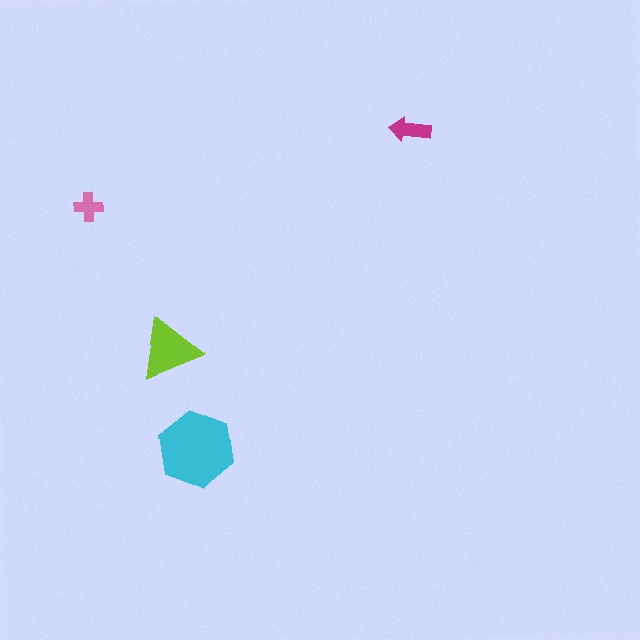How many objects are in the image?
There are 4 objects in the image.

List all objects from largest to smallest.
The cyan hexagon, the lime triangle, the magenta arrow, the pink cross.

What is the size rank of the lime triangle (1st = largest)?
2nd.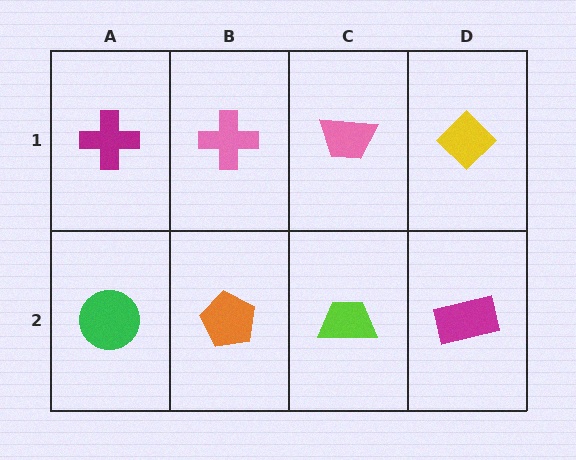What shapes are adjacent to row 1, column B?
An orange pentagon (row 2, column B), a magenta cross (row 1, column A), a pink trapezoid (row 1, column C).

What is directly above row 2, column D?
A yellow diamond.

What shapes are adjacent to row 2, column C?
A pink trapezoid (row 1, column C), an orange pentagon (row 2, column B), a magenta rectangle (row 2, column D).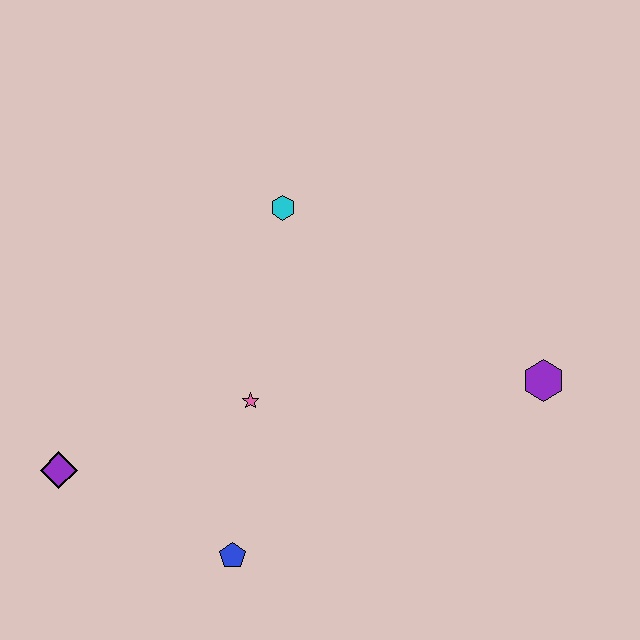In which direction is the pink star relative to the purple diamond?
The pink star is to the right of the purple diamond.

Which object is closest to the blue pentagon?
The pink star is closest to the blue pentagon.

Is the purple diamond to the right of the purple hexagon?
No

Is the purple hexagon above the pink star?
Yes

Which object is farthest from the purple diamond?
The purple hexagon is farthest from the purple diamond.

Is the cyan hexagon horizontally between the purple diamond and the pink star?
No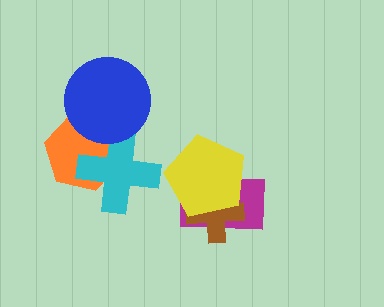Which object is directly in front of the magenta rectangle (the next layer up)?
The brown cross is directly in front of the magenta rectangle.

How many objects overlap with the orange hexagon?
2 objects overlap with the orange hexagon.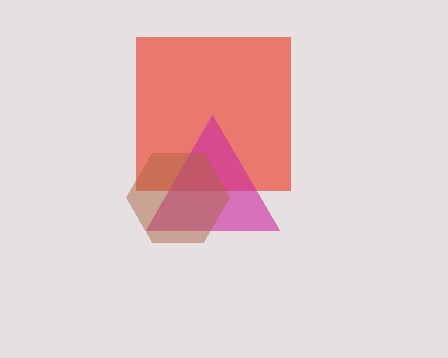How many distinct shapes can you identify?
There are 3 distinct shapes: a red square, a magenta triangle, a brown hexagon.